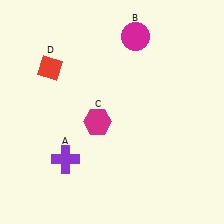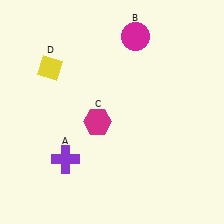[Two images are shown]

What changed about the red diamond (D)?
In Image 1, D is red. In Image 2, it changed to yellow.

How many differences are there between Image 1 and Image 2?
There is 1 difference between the two images.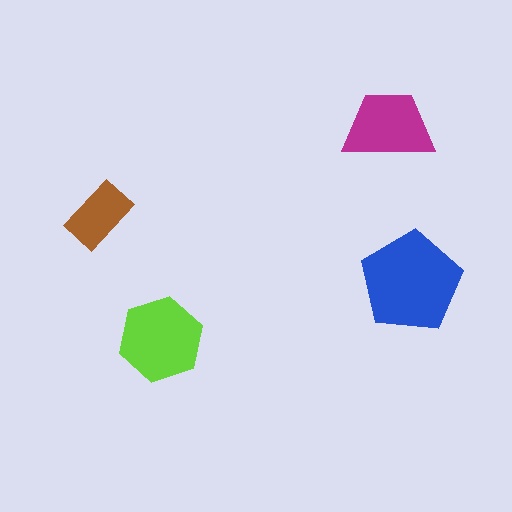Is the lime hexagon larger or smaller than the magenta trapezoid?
Larger.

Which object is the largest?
The blue pentagon.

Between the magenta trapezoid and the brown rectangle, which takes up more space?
The magenta trapezoid.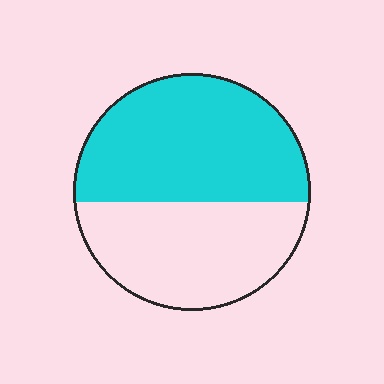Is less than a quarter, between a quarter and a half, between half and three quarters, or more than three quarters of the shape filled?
Between half and three quarters.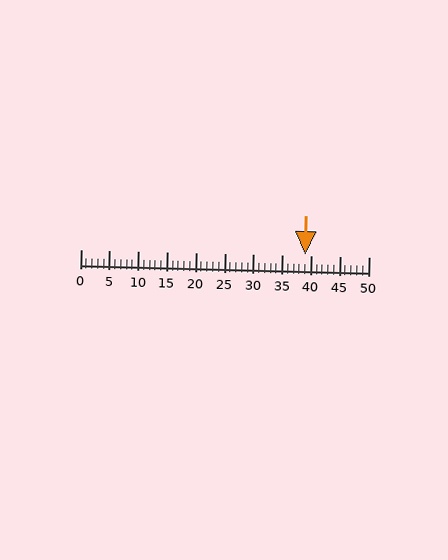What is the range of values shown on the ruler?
The ruler shows values from 0 to 50.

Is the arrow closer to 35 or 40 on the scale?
The arrow is closer to 40.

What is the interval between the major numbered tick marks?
The major tick marks are spaced 5 units apart.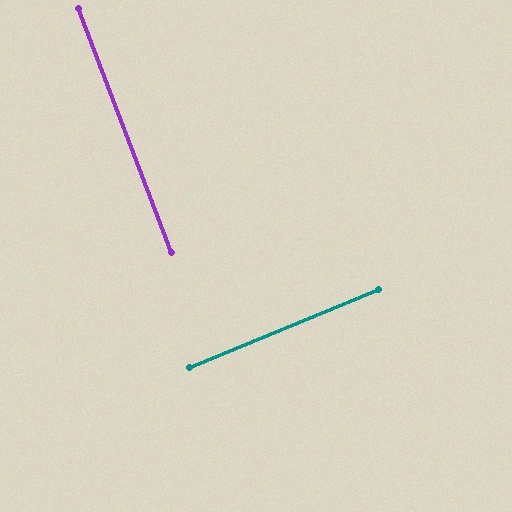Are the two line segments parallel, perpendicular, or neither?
Perpendicular — they meet at approximately 88°.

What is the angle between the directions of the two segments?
Approximately 88 degrees.